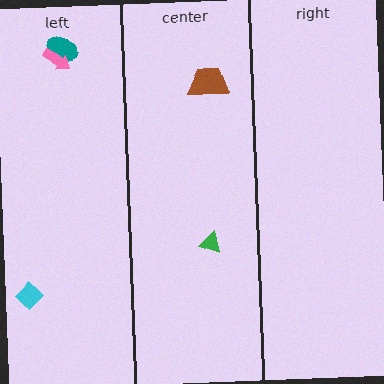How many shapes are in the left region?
3.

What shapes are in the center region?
The green triangle, the brown trapezoid.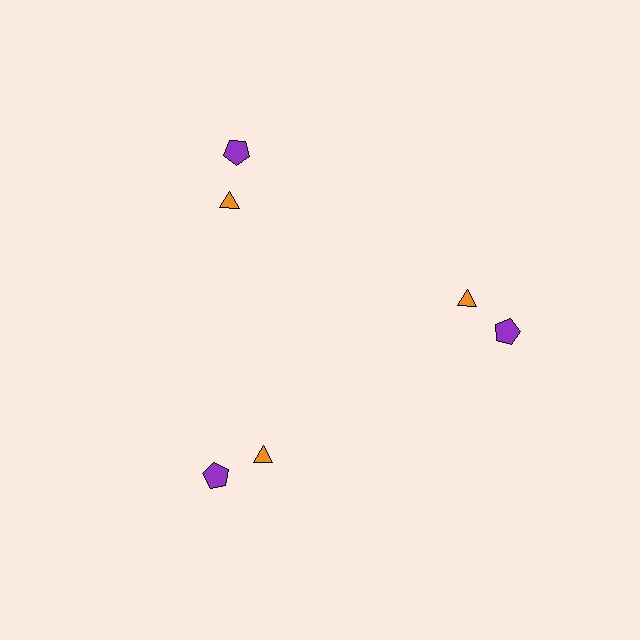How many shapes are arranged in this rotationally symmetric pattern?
There are 6 shapes, arranged in 3 groups of 2.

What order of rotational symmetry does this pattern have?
This pattern has 3-fold rotational symmetry.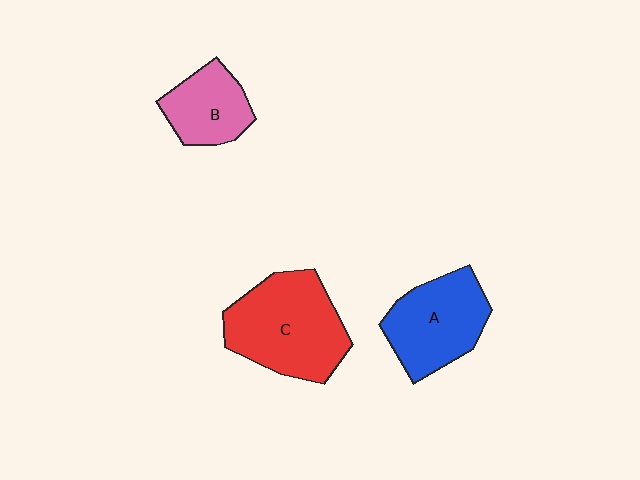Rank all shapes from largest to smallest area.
From largest to smallest: C (red), A (blue), B (pink).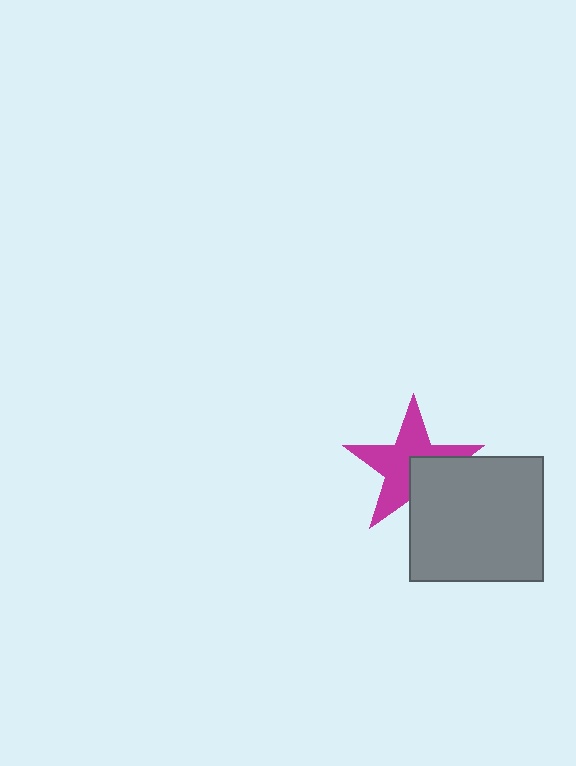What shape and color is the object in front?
The object in front is a gray rectangle.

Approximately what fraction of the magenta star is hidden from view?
Roughly 35% of the magenta star is hidden behind the gray rectangle.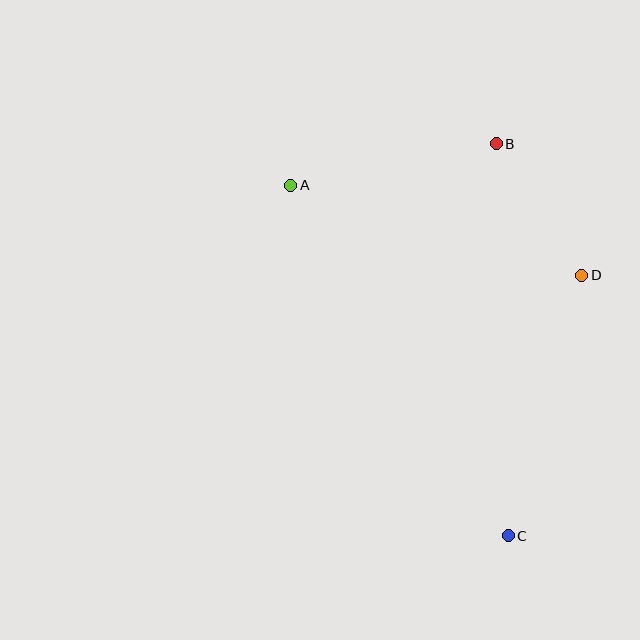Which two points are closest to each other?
Points B and D are closest to each other.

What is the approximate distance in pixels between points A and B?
The distance between A and B is approximately 210 pixels.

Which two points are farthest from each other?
Points A and C are farthest from each other.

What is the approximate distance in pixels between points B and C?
The distance between B and C is approximately 392 pixels.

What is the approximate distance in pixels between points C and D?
The distance between C and D is approximately 270 pixels.